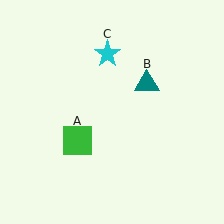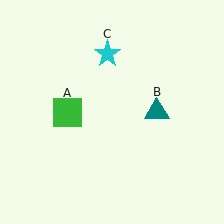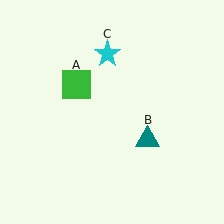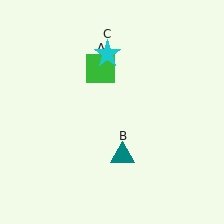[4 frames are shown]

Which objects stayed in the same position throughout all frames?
Cyan star (object C) remained stationary.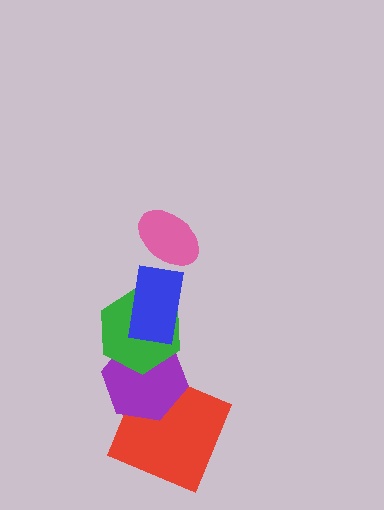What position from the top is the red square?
The red square is 5th from the top.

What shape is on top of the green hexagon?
The blue rectangle is on top of the green hexagon.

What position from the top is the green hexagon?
The green hexagon is 3rd from the top.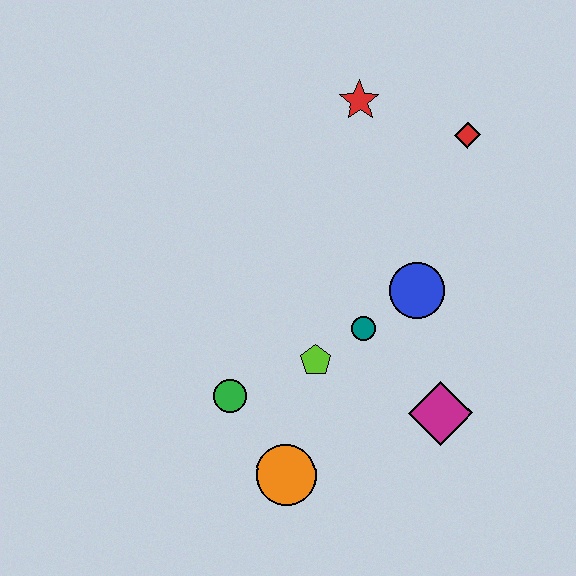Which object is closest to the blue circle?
The teal circle is closest to the blue circle.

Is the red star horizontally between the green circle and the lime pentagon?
No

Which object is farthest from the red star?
The orange circle is farthest from the red star.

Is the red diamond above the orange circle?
Yes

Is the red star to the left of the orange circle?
No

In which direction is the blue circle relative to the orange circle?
The blue circle is above the orange circle.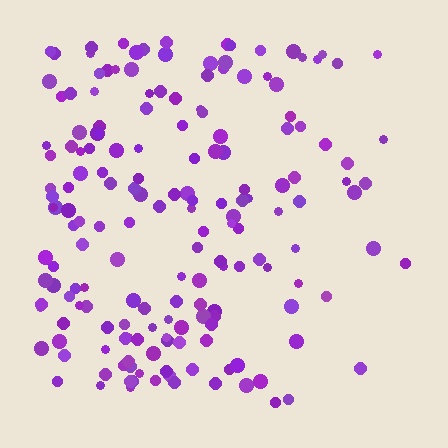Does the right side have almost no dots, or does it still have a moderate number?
Still a moderate number, just noticeably fewer than the left.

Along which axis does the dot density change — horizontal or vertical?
Horizontal.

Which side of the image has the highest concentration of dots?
The left.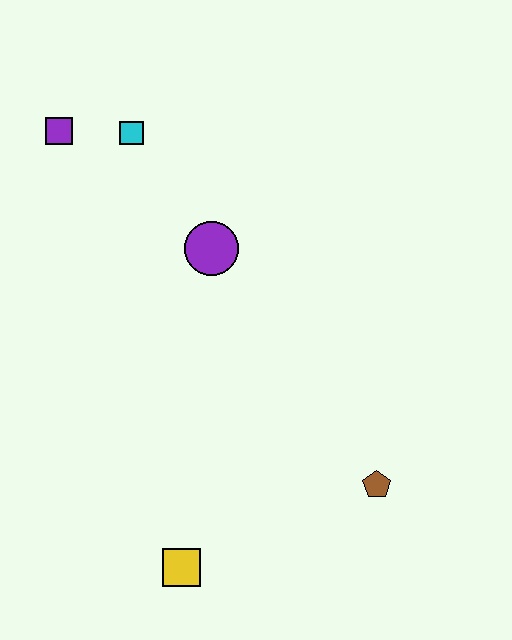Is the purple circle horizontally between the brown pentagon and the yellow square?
Yes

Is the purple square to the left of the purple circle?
Yes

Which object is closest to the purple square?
The cyan square is closest to the purple square.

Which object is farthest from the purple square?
The brown pentagon is farthest from the purple square.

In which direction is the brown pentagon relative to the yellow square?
The brown pentagon is to the right of the yellow square.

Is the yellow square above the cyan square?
No